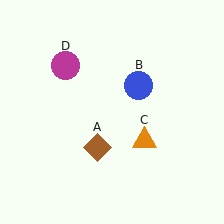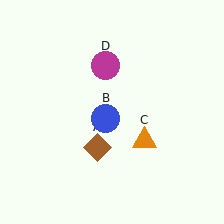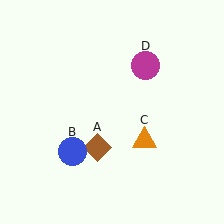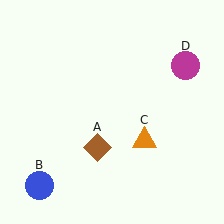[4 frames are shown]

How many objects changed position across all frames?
2 objects changed position: blue circle (object B), magenta circle (object D).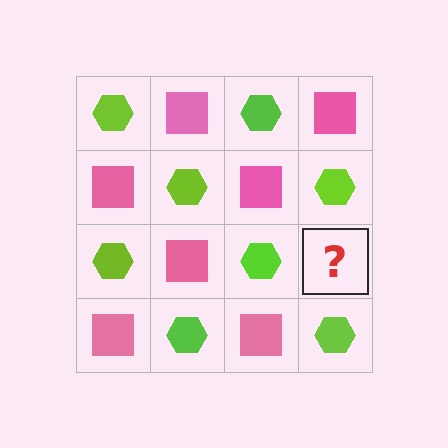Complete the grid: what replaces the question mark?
The question mark should be replaced with a pink square.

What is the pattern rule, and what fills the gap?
The rule is that it alternates lime hexagon and pink square in a checkerboard pattern. The gap should be filled with a pink square.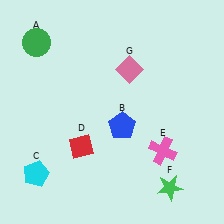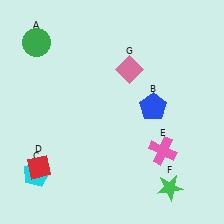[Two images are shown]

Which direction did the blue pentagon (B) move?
The blue pentagon (B) moved right.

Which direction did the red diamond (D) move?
The red diamond (D) moved left.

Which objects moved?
The objects that moved are: the blue pentagon (B), the red diamond (D).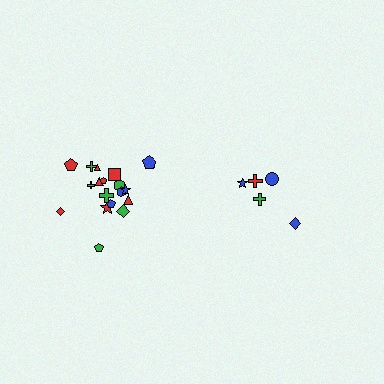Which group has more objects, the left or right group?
The left group.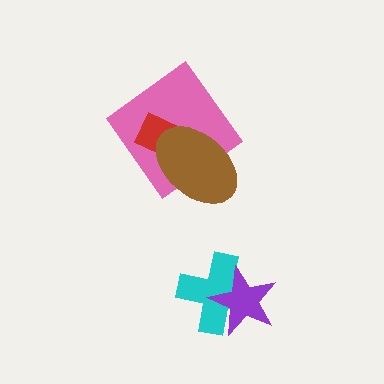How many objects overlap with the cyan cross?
1 object overlaps with the cyan cross.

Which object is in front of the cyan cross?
The purple star is in front of the cyan cross.